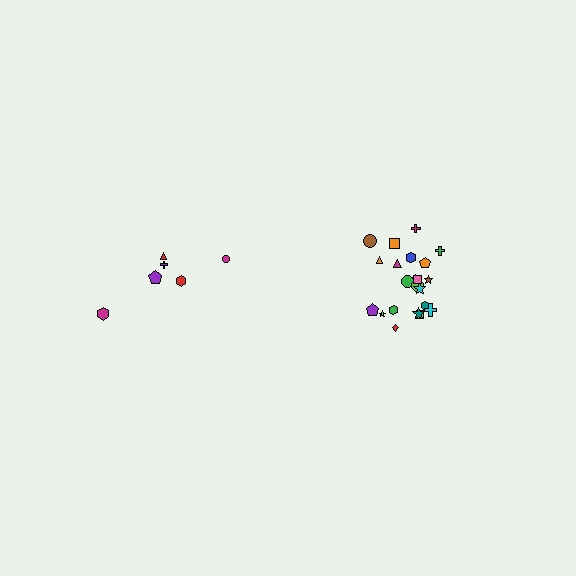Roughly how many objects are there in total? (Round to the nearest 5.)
Roughly 30 objects in total.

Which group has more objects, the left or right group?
The right group.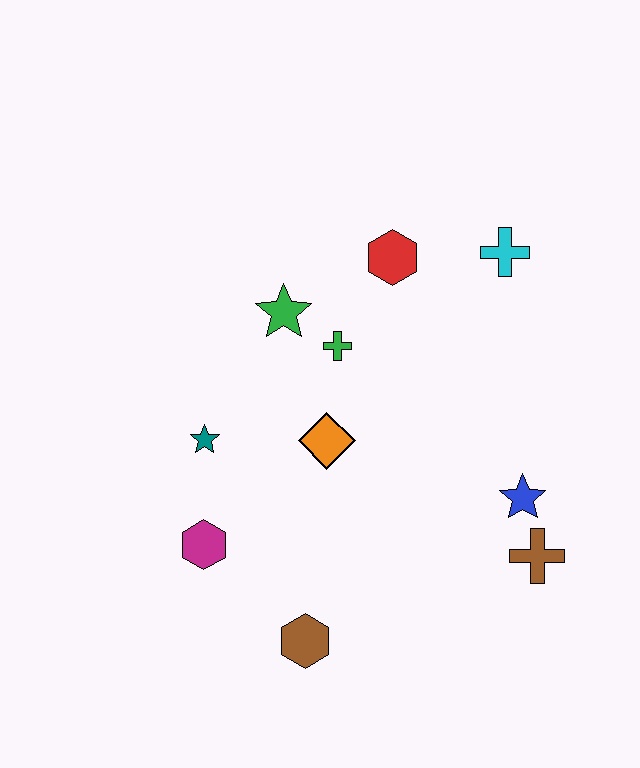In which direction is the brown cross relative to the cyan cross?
The brown cross is below the cyan cross.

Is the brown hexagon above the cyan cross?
No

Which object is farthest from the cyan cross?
The brown hexagon is farthest from the cyan cross.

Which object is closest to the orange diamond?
The green cross is closest to the orange diamond.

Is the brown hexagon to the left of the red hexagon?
Yes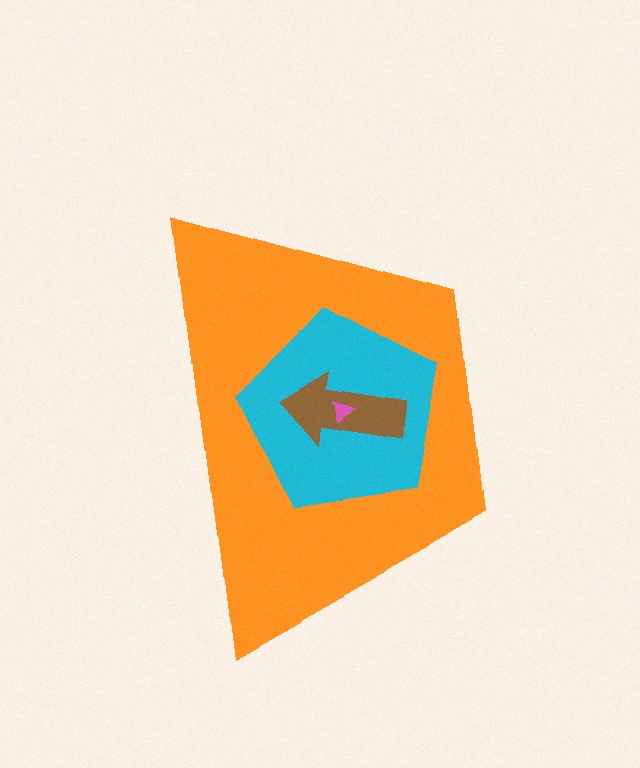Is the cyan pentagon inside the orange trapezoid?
Yes.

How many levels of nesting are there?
4.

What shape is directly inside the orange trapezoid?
The cyan pentagon.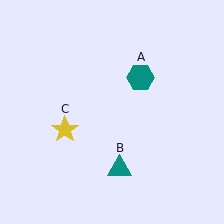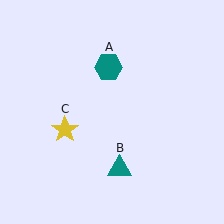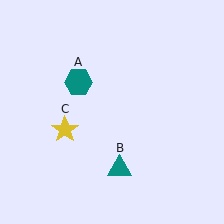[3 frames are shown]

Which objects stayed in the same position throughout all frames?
Teal triangle (object B) and yellow star (object C) remained stationary.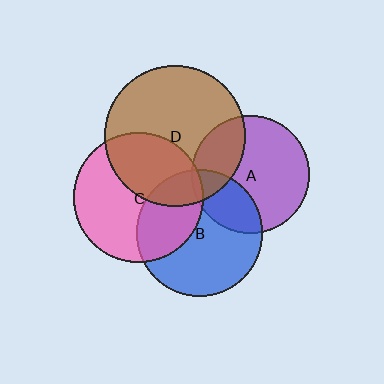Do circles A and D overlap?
Yes.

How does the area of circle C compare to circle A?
Approximately 1.2 times.